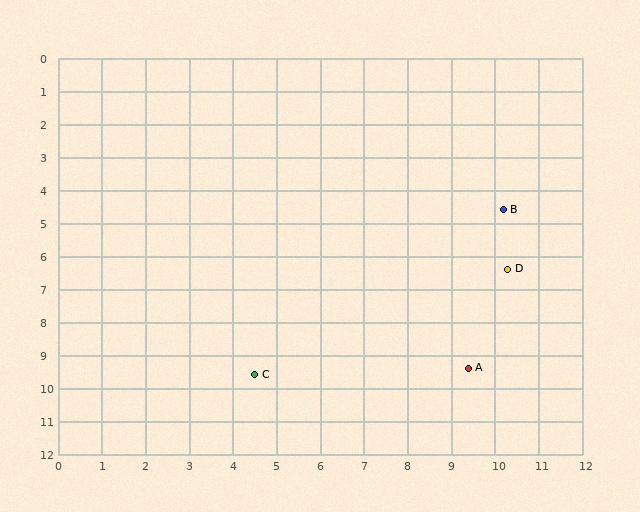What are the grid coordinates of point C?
Point C is at approximately (4.5, 9.6).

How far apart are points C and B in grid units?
Points C and B are about 7.6 grid units apart.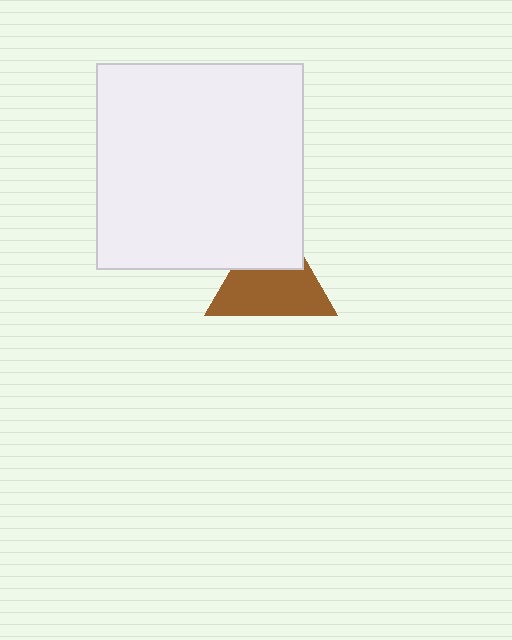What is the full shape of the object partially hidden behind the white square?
The partially hidden object is a brown triangle.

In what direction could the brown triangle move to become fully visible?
The brown triangle could move down. That would shift it out from behind the white square entirely.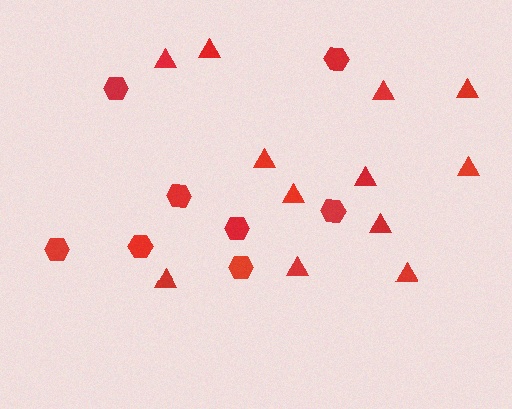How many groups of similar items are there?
There are 2 groups: one group of triangles (12) and one group of hexagons (8).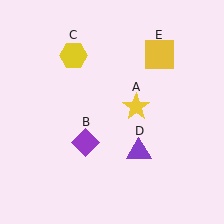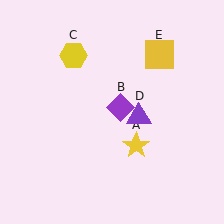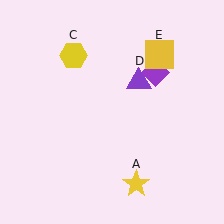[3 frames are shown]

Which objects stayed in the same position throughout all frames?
Yellow hexagon (object C) and yellow square (object E) remained stationary.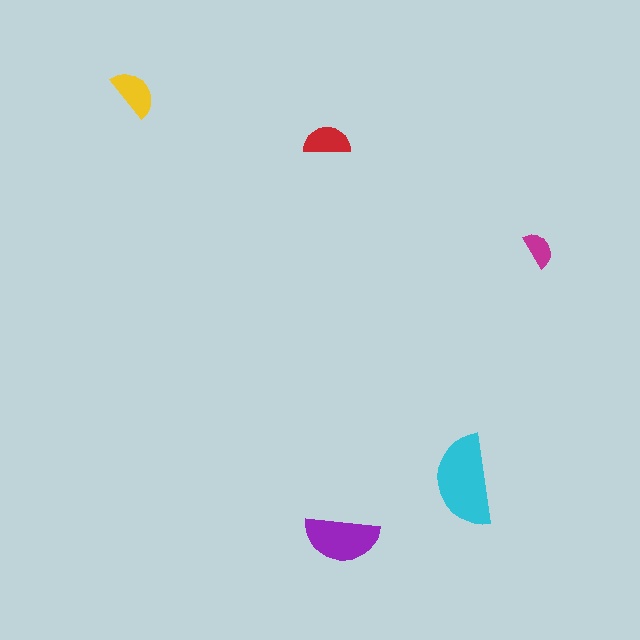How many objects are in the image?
There are 5 objects in the image.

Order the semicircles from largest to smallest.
the cyan one, the purple one, the yellow one, the red one, the magenta one.